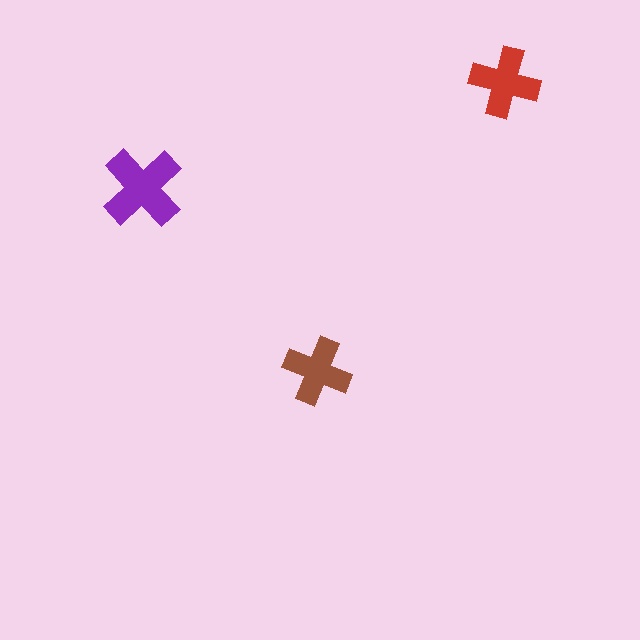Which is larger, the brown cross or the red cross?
The red one.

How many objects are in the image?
There are 3 objects in the image.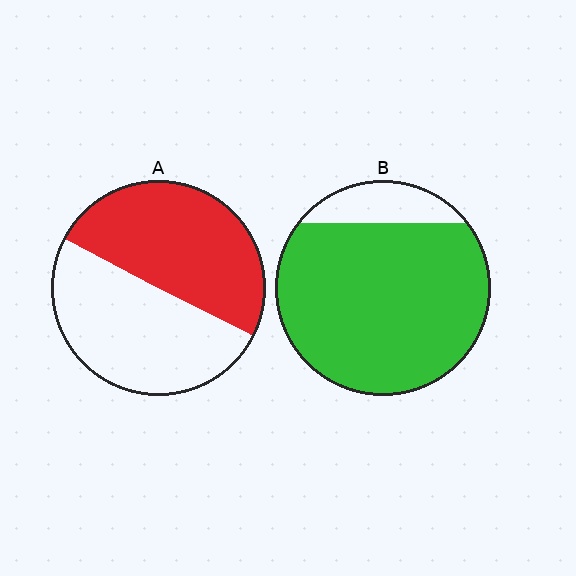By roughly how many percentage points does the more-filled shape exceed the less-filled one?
By roughly 35 percentage points (B over A).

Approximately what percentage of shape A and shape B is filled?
A is approximately 50% and B is approximately 85%.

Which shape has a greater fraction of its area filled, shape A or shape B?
Shape B.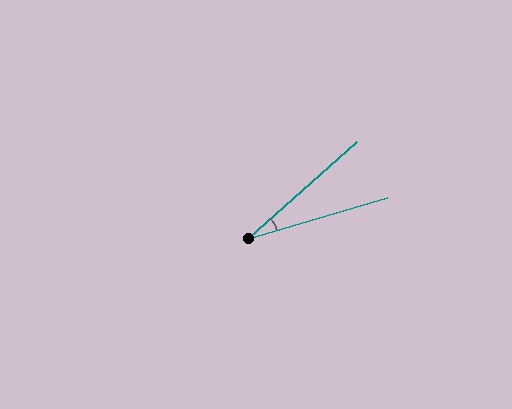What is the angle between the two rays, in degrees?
Approximately 25 degrees.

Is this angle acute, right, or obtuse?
It is acute.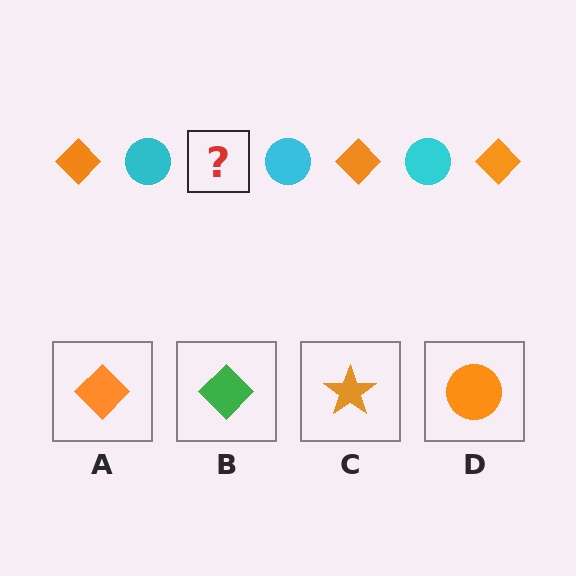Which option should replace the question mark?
Option A.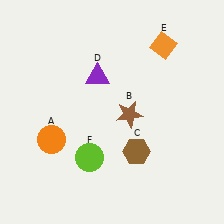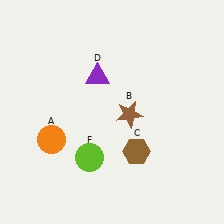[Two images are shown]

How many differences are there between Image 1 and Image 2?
There is 1 difference between the two images.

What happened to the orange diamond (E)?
The orange diamond (E) was removed in Image 2. It was in the top-right area of Image 1.